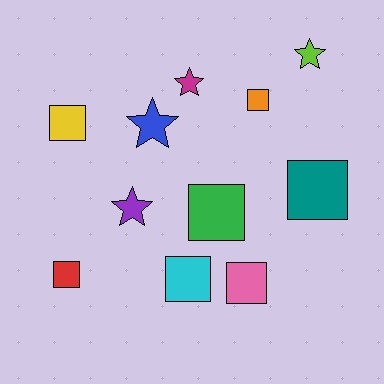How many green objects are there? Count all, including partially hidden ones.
There is 1 green object.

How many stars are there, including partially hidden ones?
There are 4 stars.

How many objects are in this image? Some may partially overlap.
There are 11 objects.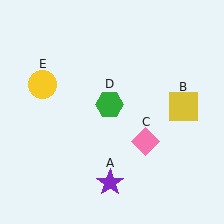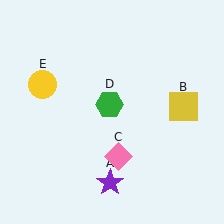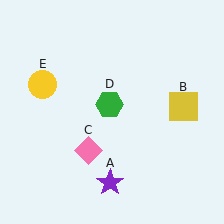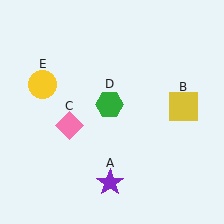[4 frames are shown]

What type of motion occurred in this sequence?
The pink diamond (object C) rotated clockwise around the center of the scene.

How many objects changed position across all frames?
1 object changed position: pink diamond (object C).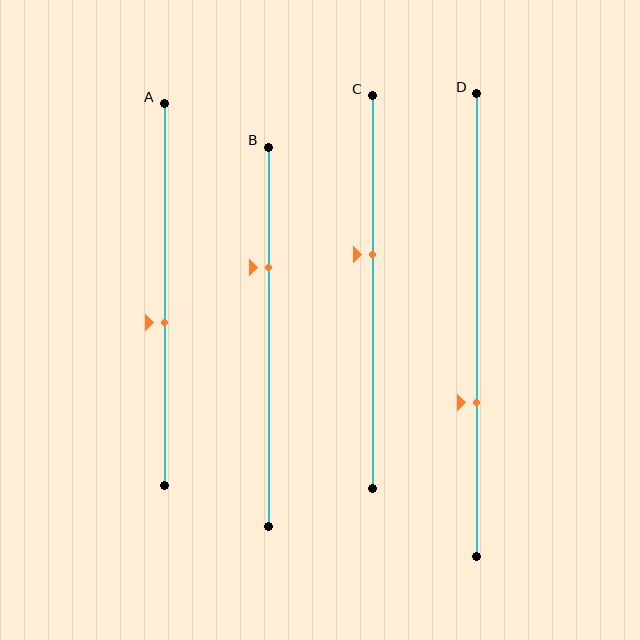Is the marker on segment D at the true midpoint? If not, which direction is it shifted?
No, the marker on segment D is shifted downward by about 17% of the segment length.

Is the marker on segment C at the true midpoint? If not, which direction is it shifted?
No, the marker on segment C is shifted upward by about 10% of the segment length.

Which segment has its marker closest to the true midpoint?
Segment A has its marker closest to the true midpoint.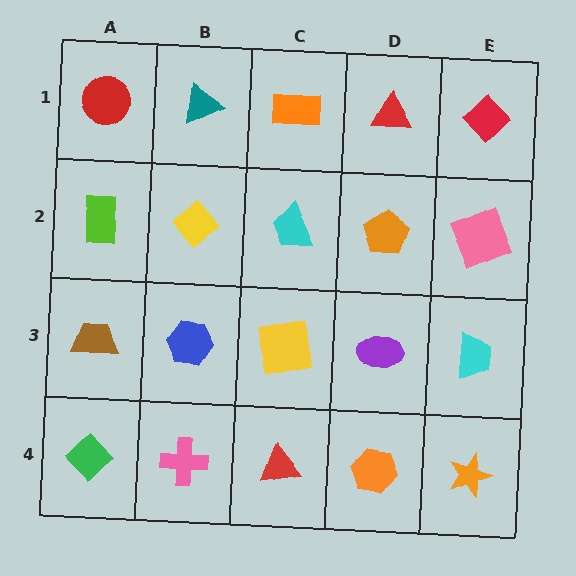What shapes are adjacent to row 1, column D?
An orange pentagon (row 2, column D), an orange rectangle (row 1, column C), a red diamond (row 1, column E).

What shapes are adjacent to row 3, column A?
A lime rectangle (row 2, column A), a green diamond (row 4, column A), a blue hexagon (row 3, column B).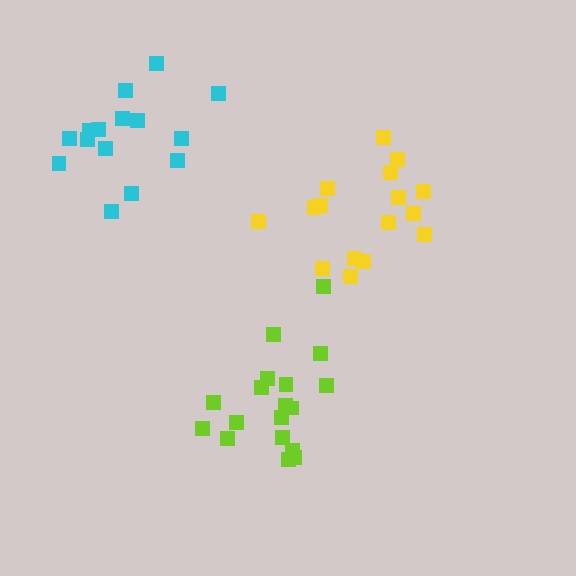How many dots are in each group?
Group 1: 18 dots, Group 2: 16 dots, Group 3: 15 dots (49 total).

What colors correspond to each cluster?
The clusters are colored: lime, yellow, cyan.